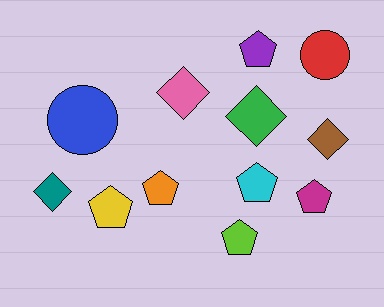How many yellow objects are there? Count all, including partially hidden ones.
There is 1 yellow object.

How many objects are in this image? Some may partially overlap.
There are 12 objects.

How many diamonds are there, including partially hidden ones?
There are 4 diamonds.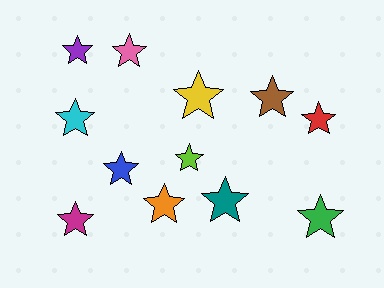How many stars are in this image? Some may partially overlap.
There are 12 stars.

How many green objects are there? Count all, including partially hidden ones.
There is 1 green object.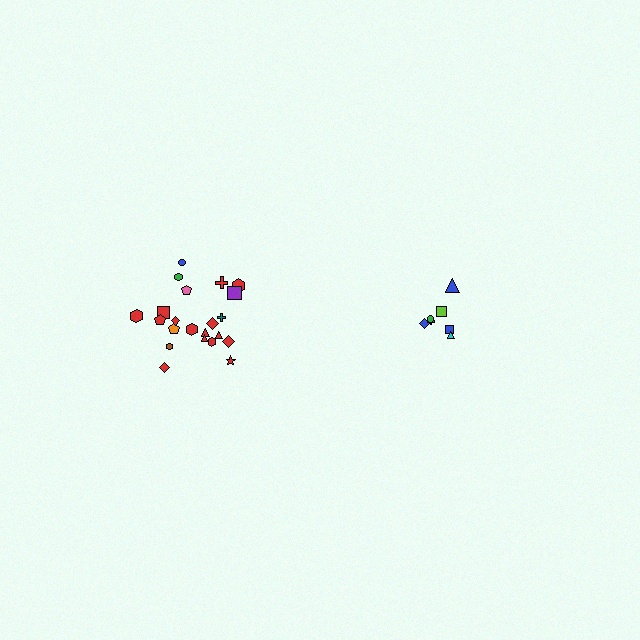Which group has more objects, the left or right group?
The left group.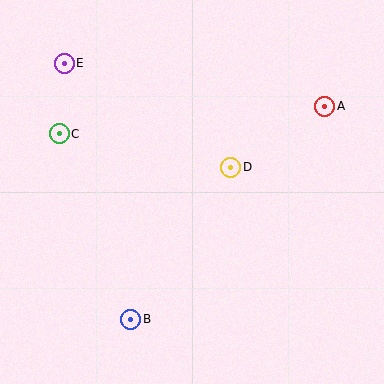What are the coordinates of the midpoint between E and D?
The midpoint between E and D is at (148, 115).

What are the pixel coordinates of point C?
Point C is at (59, 134).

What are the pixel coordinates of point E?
Point E is at (64, 63).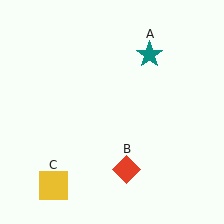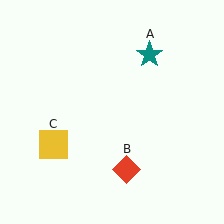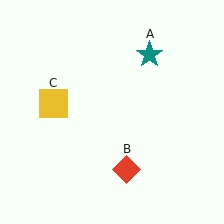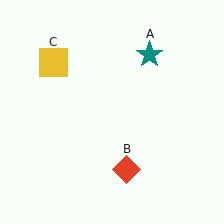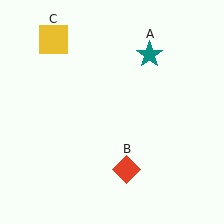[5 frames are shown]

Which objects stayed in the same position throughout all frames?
Teal star (object A) and red diamond (object B) remained stationary.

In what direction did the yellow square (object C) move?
The yellow square (object C) moved up.